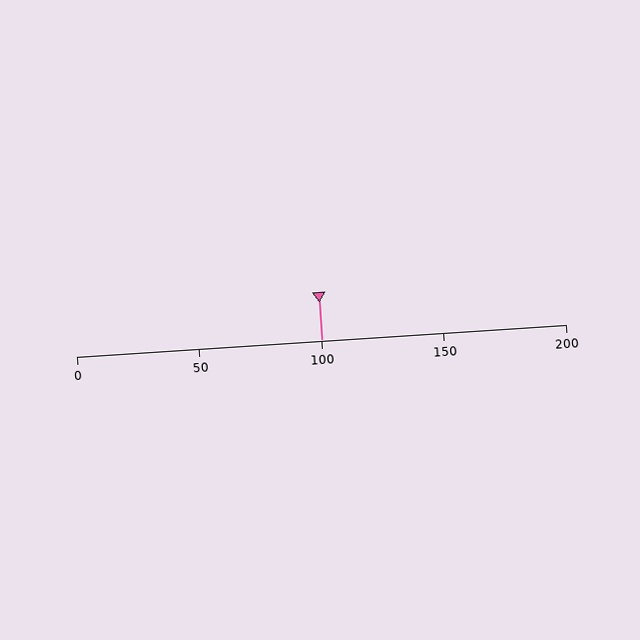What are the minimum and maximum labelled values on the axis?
The axis runs from 0 to 200.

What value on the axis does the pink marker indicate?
The marker indicates approximately 100.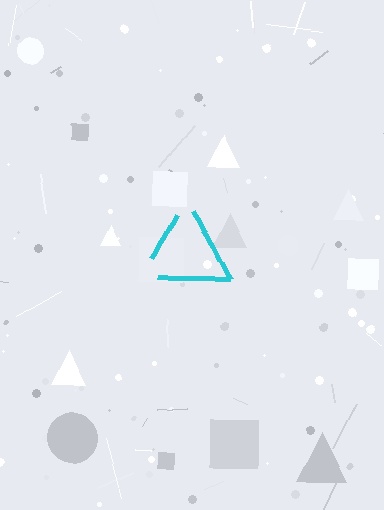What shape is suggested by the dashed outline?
The dashed outline suggests a triangle.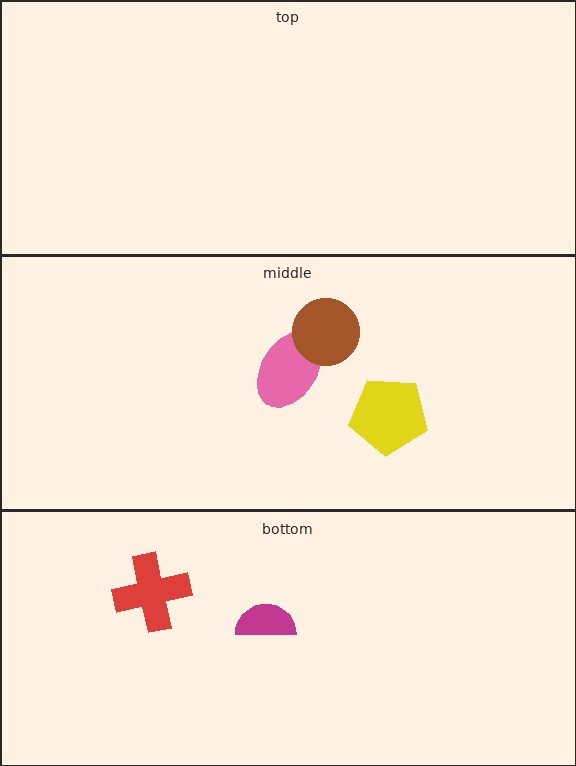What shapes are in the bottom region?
The red cross, the magenta semicircle.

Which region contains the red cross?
The bottom region.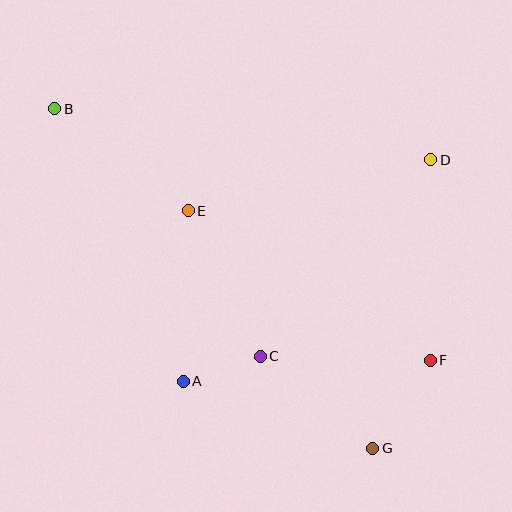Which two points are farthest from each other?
Points B and G are farthest from each other.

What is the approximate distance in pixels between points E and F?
The distance between E and F is approximately 284 pixels.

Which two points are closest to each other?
Points A and C are closest to each other.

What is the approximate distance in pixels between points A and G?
The distance between A and G is approximately 201 pixels.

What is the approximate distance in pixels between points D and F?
The distance between D and F is approximately 201 pixels.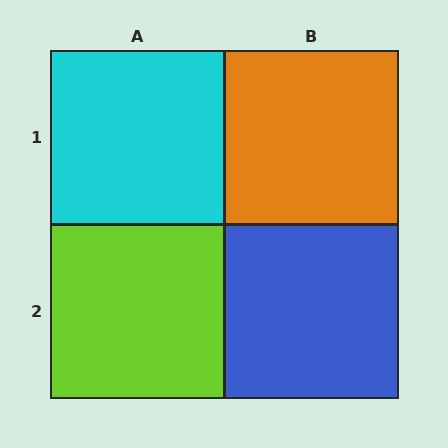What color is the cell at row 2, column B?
Blue.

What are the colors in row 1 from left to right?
Cyan, orange.